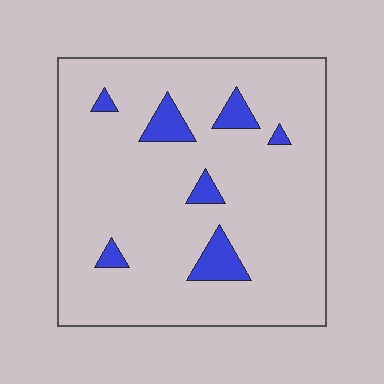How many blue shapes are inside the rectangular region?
7.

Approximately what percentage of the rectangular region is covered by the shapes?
Approximately 10%.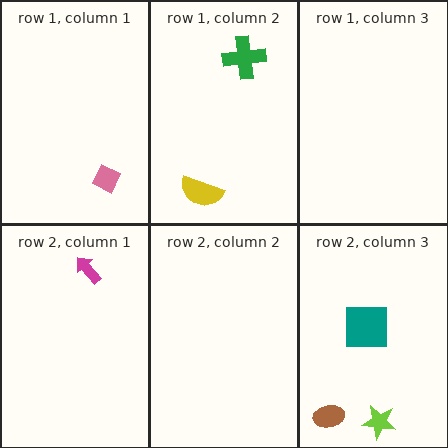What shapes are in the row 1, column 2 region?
The green cross, the yellow semicircle.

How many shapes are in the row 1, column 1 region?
1.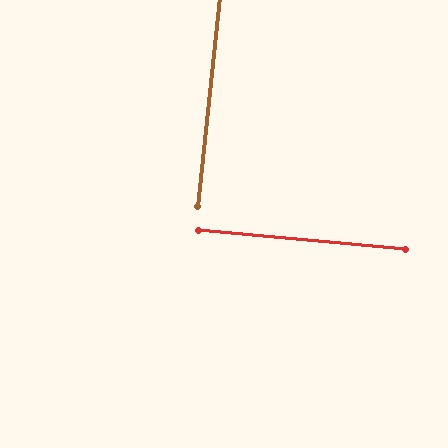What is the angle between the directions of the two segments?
Approximately 89 degrees.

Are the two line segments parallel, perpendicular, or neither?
Perpendicular — they meet at approximately 89°.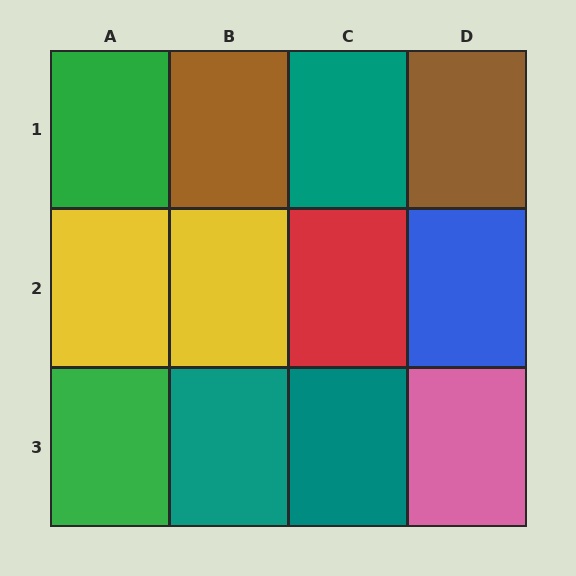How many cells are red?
1 cell is red.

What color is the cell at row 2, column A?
Yellow.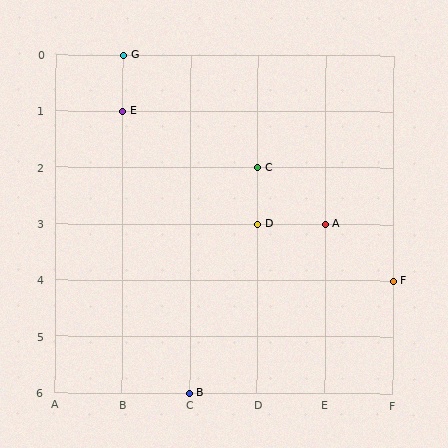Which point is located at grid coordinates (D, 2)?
Point C is at (D, 2).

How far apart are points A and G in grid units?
Points A and G are 3 columns and 3 rows apart (about 4.2 grid units diagonally).